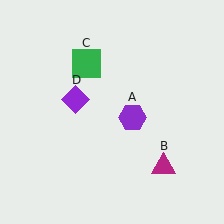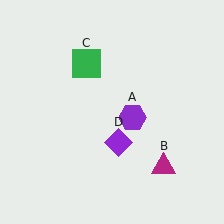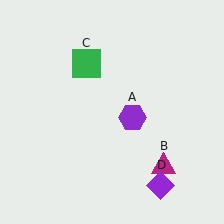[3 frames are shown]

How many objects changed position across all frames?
1 object changed position: purple diamond (object D).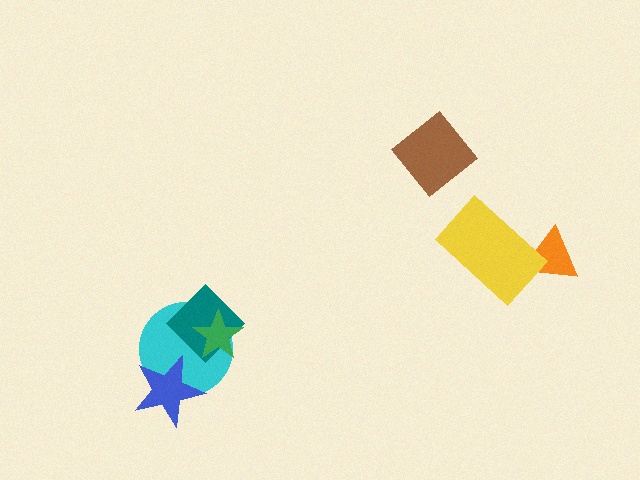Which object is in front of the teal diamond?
The green star is in front of the teal diamond.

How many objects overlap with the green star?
2 objects overlap with the green star.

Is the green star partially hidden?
No, no other shape covers it.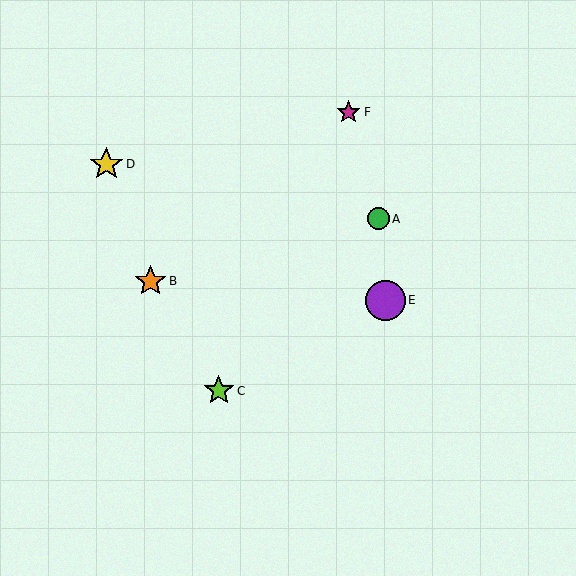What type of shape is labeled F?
Shape F is a magenta star.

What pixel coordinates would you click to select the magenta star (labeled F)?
Click at (349, 112) to select the magenta star F.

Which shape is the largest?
The purple circle (labeled E) is the largest.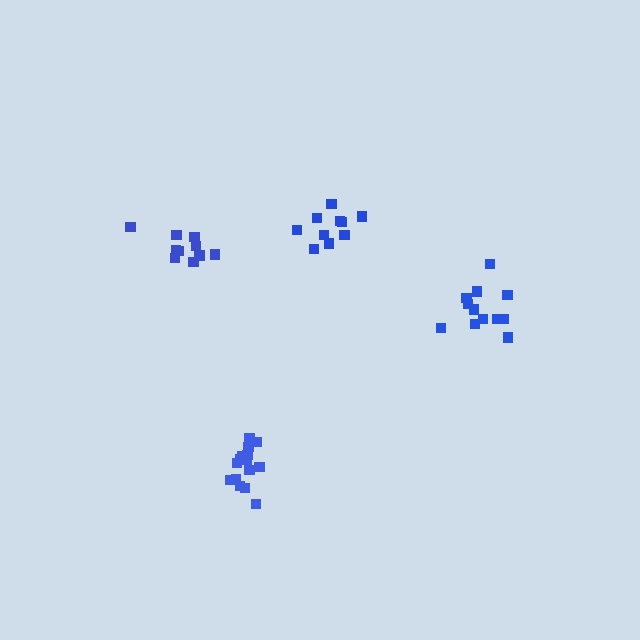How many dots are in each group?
Group 1: 16 dots, Group 2: 10 dots, Group 3: 12 dots, Group 4: 10 dots (48 total).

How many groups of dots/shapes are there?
There are 4 groups.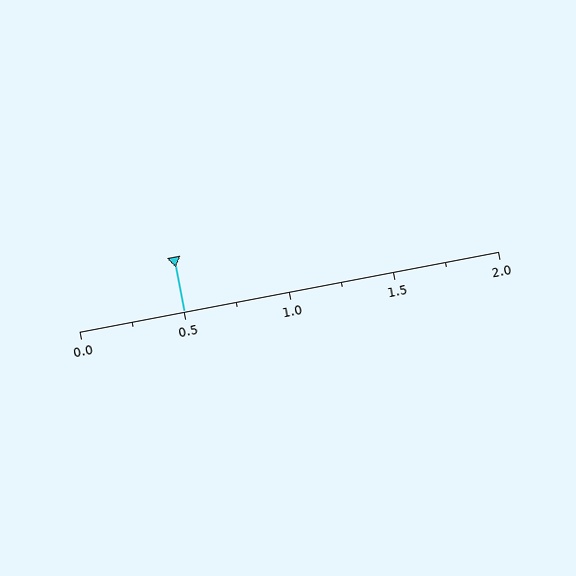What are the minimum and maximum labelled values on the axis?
The axis runs from 0.0 to 2.0.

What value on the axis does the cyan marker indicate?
The marker indicates approximately 0.5.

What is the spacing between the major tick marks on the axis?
The major ticks are spaced 0.5 apart.